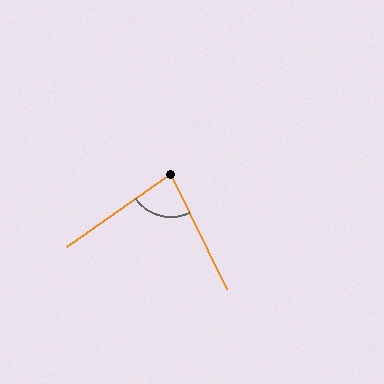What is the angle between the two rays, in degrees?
Approximately 81 degrees.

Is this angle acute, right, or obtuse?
It is acute.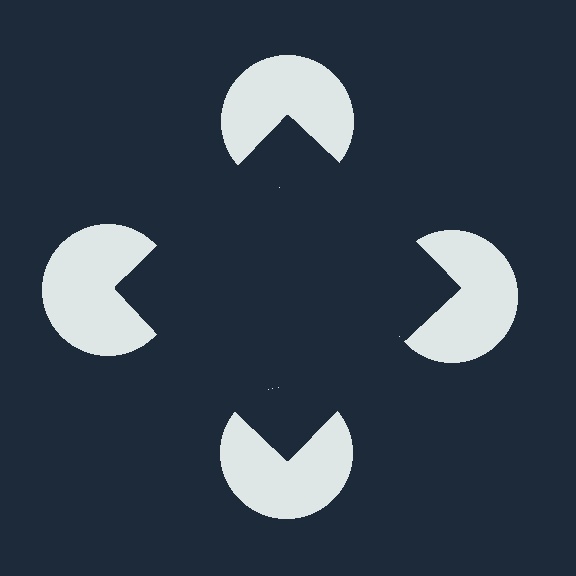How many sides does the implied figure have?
4 sides.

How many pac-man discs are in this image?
There are 4 — one at each vertex of the illusory square.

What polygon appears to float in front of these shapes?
An illusory square — its edges are inferred from the aligned wedge cuts in the pac-man discs, not physically drawn.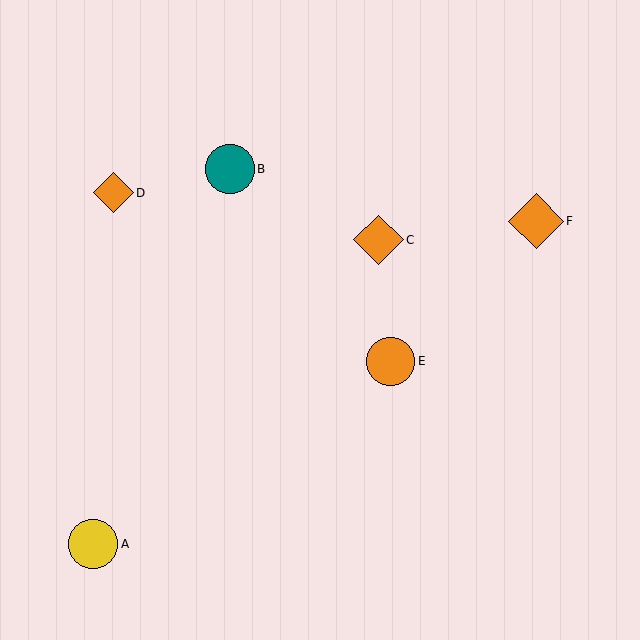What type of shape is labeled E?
Shape E is an orange circle.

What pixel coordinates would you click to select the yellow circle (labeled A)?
Click at (93, 544) to select the yellow circle A.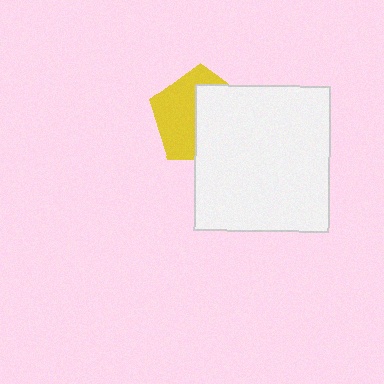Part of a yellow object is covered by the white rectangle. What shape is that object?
It is a pentagon.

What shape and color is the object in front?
The object in front is a white rectangle.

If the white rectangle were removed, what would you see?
You would see the complete yellow pentagon.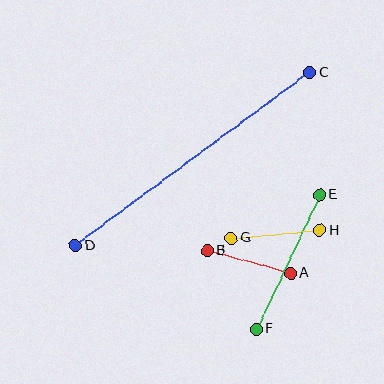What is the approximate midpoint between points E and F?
The midpoint is at approximately (288, 262) pixels.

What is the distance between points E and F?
The distance is approximately 148 pixels.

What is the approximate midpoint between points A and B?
The midpoint is at approximately (249, 262) pixels.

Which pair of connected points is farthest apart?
Points C and D are farthest apart.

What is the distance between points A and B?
The distance is approximately 86 pixels.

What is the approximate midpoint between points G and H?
The midpoint is at approximately (276, 234) pixels.